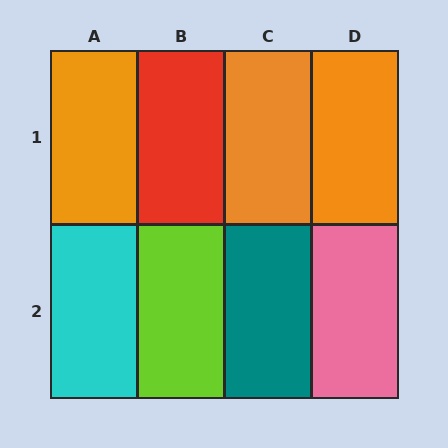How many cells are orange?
3 cells are orange.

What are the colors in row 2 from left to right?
Cyan, lime, teal, pink.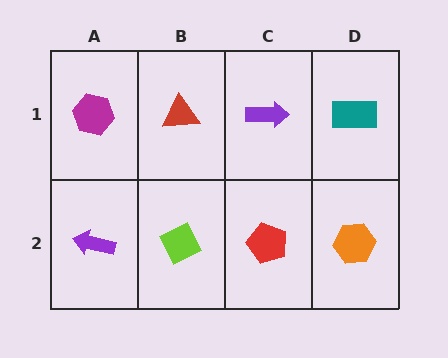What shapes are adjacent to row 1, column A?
A purple arrow (row 2, column A), a red triangle (row 1, column B).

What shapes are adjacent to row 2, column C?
A purple arrow (row 1, column C), a lime diamond (row 2, column B), an orange hexagon (row 2, column D).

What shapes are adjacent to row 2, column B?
A red triangle (row 1, column B), a purple arrow (row 2, column A), a red pentagon (row 2, column C).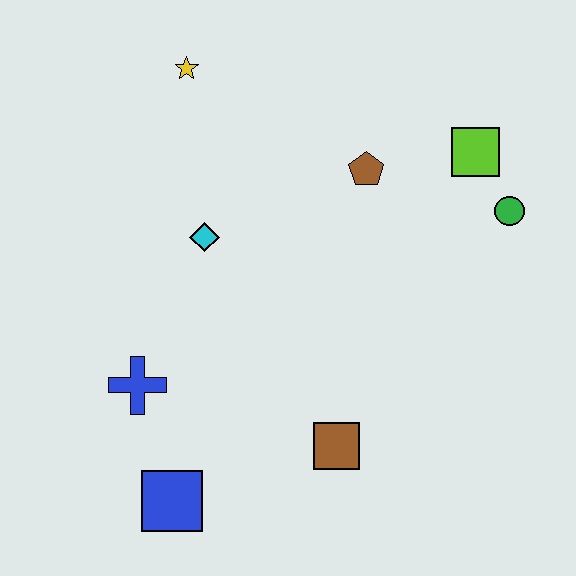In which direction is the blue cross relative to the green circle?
The blue cross is to the left of the green circle.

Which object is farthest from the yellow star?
The blue square is farthest from the yellow star.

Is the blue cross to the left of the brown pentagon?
Yes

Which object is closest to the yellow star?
The cyan diamond is closest to the yellow star.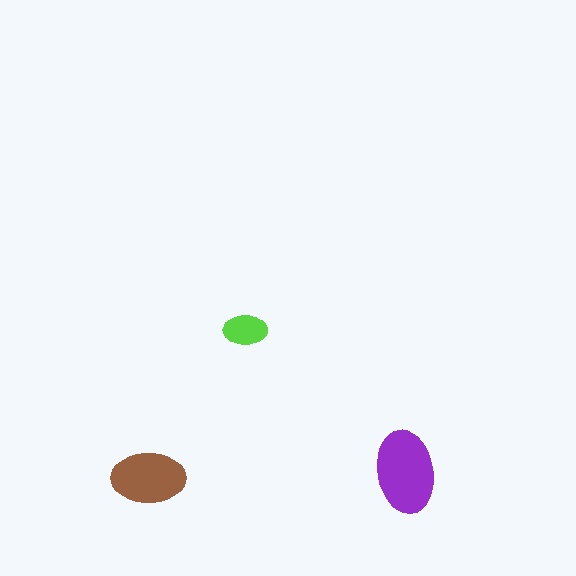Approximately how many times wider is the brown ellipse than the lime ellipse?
About 1.5 times wider.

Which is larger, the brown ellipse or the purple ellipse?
The purple one.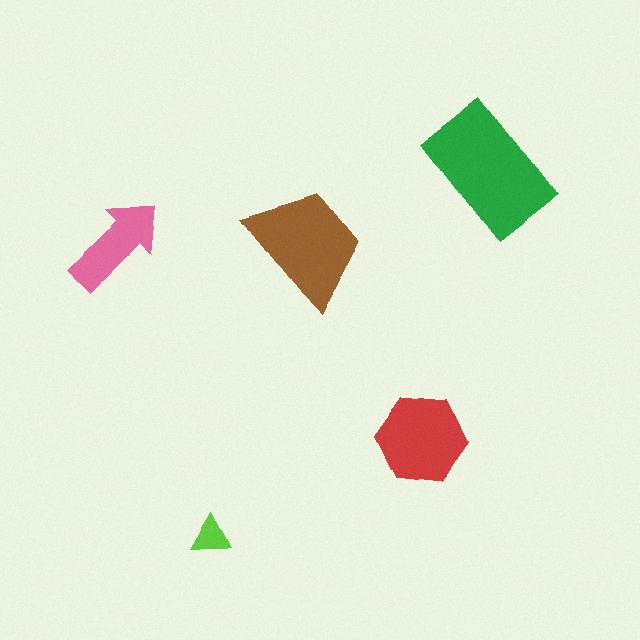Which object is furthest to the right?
The green rectangle is rightmost.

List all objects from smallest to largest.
The lime triangle, the pink arrow, the red hexagon, the brown trapezoid, the green rectangle.